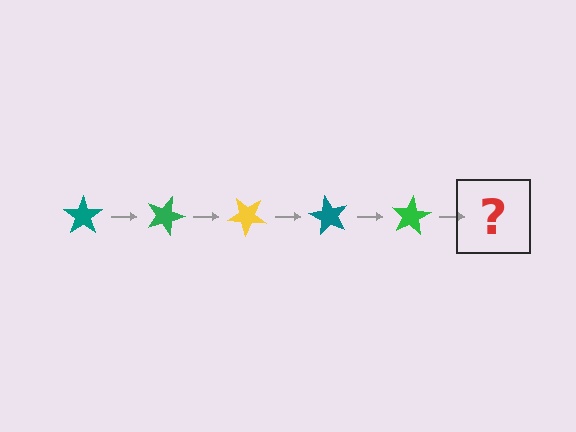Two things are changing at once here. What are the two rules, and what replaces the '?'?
The two rules are that it rotates 20 degrees each step and the color cycles through teal, green, and yellow. The '?' should be a yellow star, rotated 100 degrees from the start.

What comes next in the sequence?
The next element should be a yellow star, rotated 100 degrees from the start.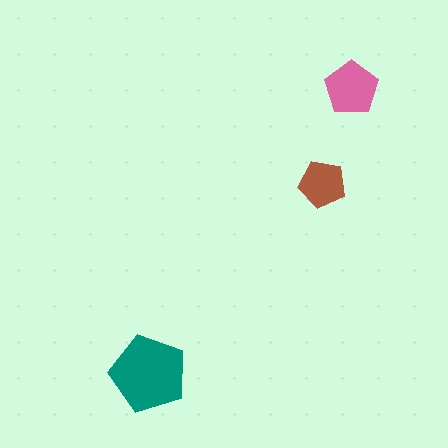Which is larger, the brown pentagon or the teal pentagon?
The teal one.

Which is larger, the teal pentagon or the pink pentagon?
The teal one.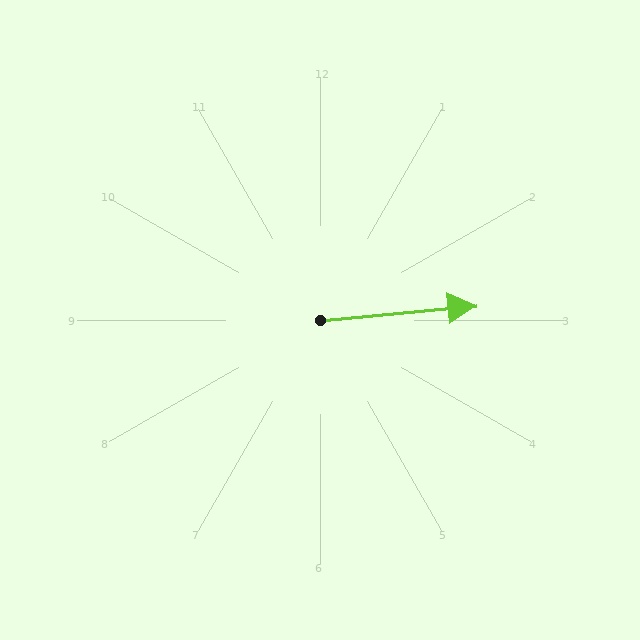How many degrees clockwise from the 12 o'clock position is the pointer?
Approximately 85 degrees.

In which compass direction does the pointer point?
East.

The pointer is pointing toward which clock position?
Roughly 3 o'clock.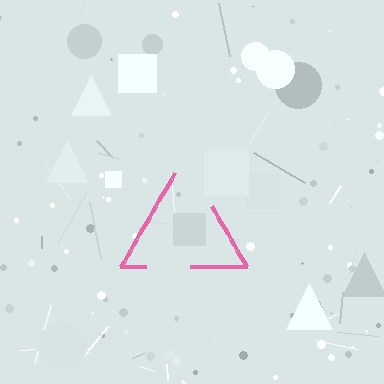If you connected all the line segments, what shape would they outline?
They would outline a triangle.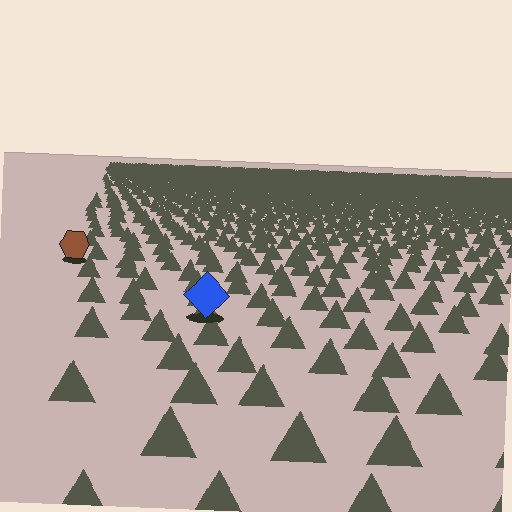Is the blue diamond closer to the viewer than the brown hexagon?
Yes. The blue diamond is closer — you can tell from the texture gradient: the ground texture is coarser near it.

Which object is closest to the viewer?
The blue diamond is closest. The texture marks near it are larger and more spread out.